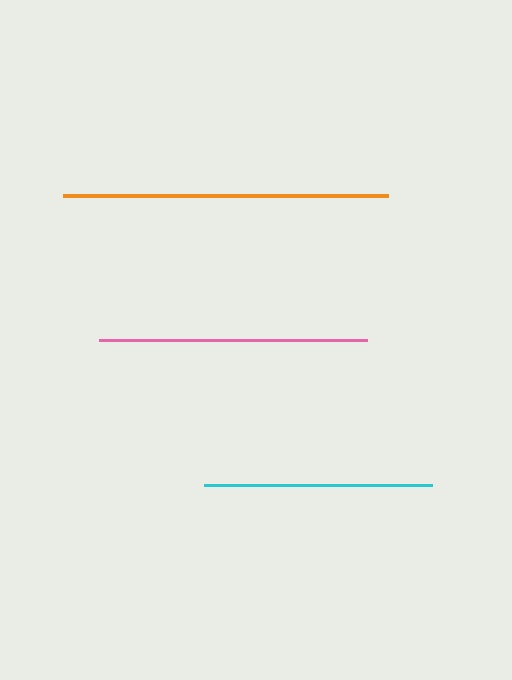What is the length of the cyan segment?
The cyan segment is approximately 228 pixels long.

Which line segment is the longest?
The orange line is the longest at approximately 325 pixels.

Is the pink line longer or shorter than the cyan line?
The pink line is longer than the cyan line.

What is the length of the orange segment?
The orange segment is approximately 325 pixels long.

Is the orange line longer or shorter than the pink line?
The orange line is longer than the pink line.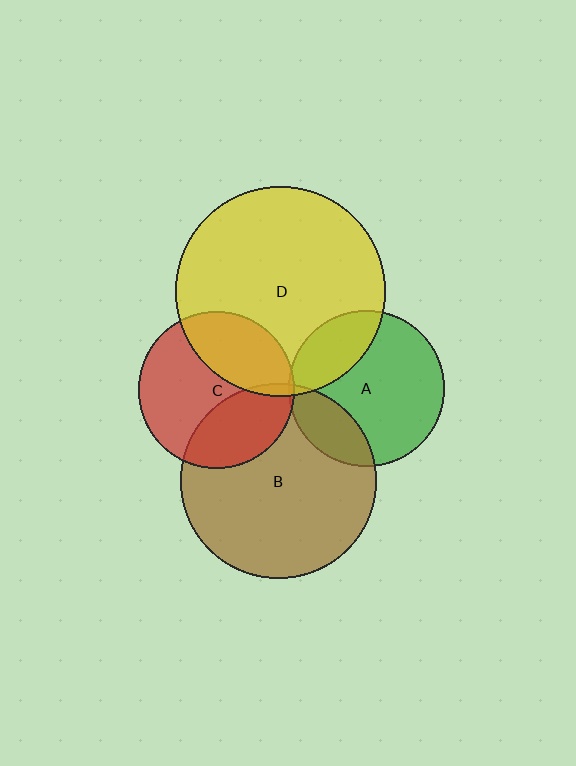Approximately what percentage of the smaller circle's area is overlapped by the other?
Approximately 5%.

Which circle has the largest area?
Circle D (yellow).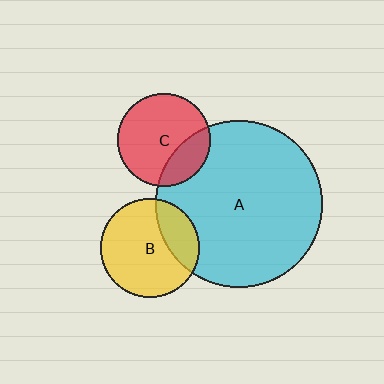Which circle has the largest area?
Circle A (cyan).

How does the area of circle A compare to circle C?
Approximately 3.2 times.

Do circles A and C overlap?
Yes.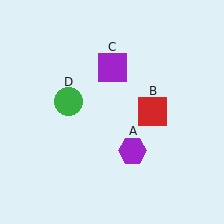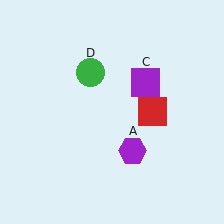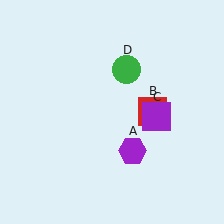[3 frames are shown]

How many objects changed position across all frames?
2 objects changed position: purple square (object C), green circle (object D).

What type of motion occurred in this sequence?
The purple square (object C), green circle (object D) rotated clockwise around the center of the scene.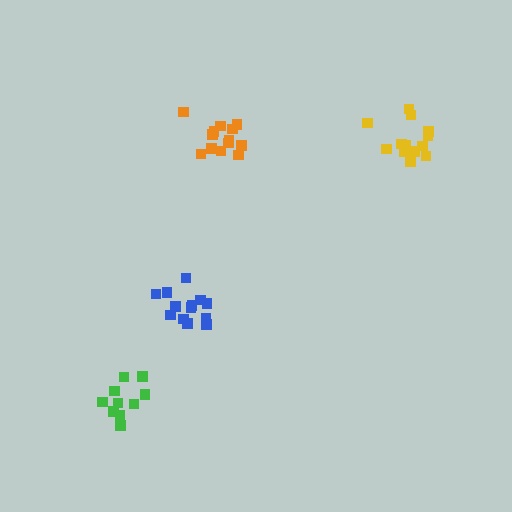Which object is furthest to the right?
The yellow cluster is rightmost.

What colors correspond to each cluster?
The clusters are colored: yellow, blue, green, orange.